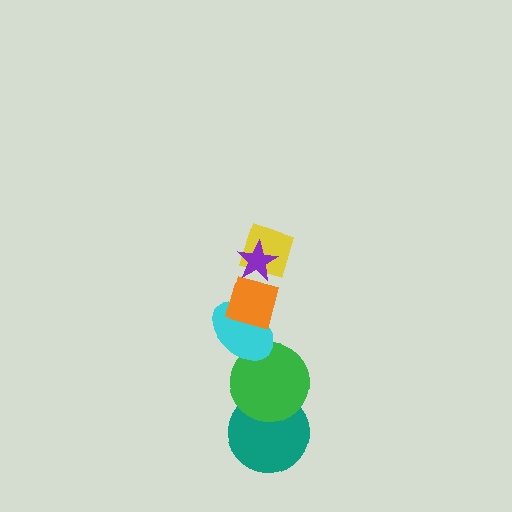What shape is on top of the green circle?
The cyan ellipse is on top of the green circle.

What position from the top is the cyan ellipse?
The cyan ellipse is 4th from the top.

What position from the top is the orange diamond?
The orange diamond is 3rd from the top.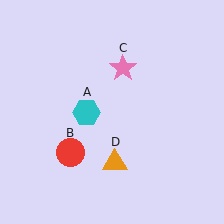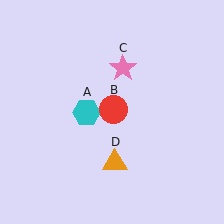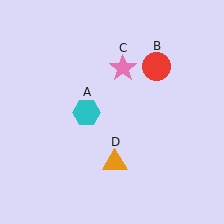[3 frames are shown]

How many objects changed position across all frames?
1 object changed position: red circle (object B).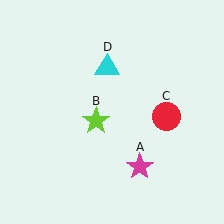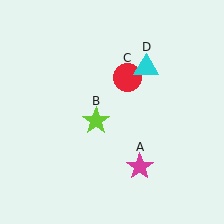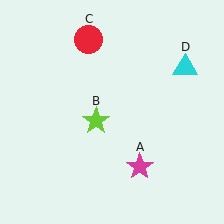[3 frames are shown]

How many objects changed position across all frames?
2 objects changed position: red circle (object C), cyan triangle (object D).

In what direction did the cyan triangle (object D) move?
The cyan triangle (object D) moved right.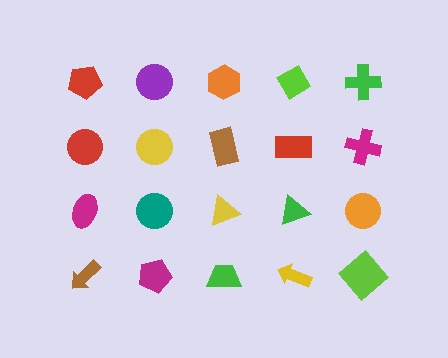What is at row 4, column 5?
A lime diamond.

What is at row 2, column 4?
A red rectangle.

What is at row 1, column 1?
A red pentagon.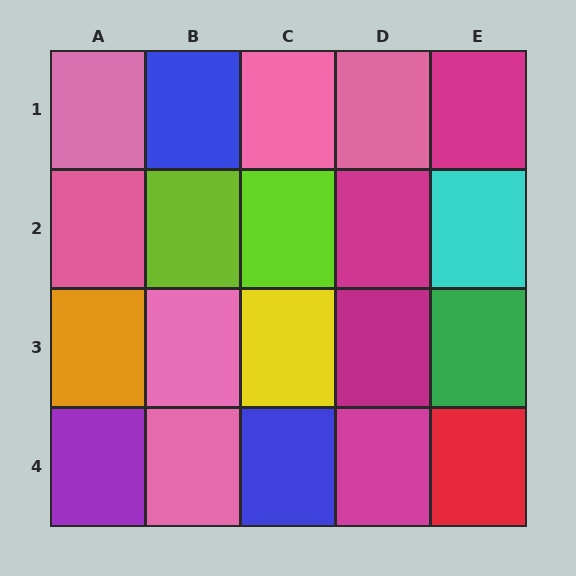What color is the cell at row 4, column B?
Pink.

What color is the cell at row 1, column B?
Blue.